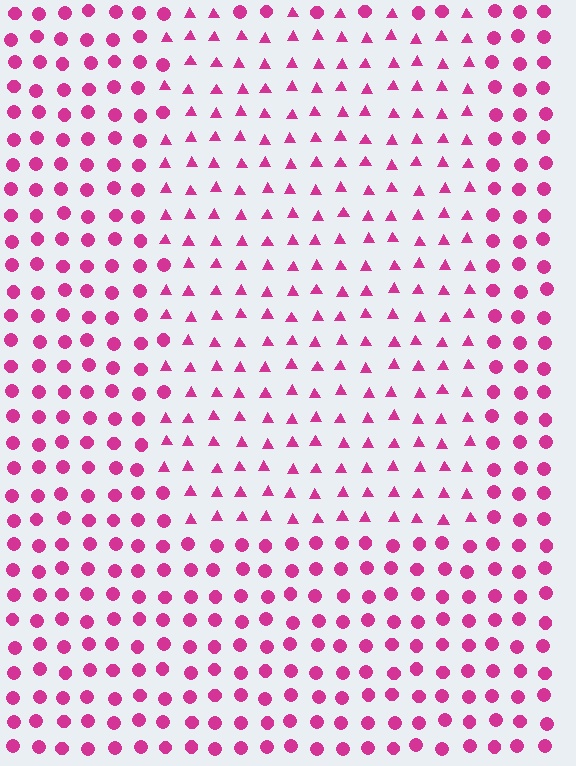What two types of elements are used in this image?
The image uses triangles inside the rectangle region and circles outside it.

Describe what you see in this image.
The image is filled with small magenta elements arranged in a uniform grid. A rectangle-shaped region contains triangles, while the surrounding area contains circles. The boundary is defined purely by the change in element shape.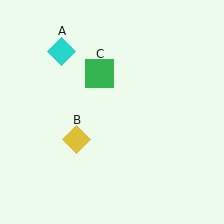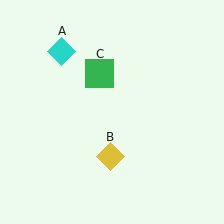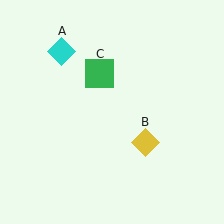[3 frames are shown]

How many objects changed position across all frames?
1 object changed position: yellow diamond (object B).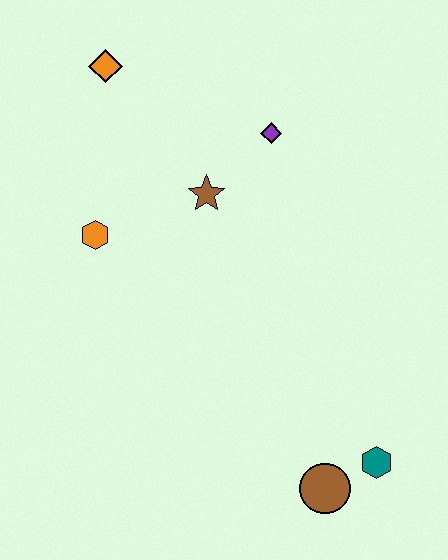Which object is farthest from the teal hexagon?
The orange diamond is farthest from the teal hexagon.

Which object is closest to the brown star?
The purple diamond is closest to the brown star.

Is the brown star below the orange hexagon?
No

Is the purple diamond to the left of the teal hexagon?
Yes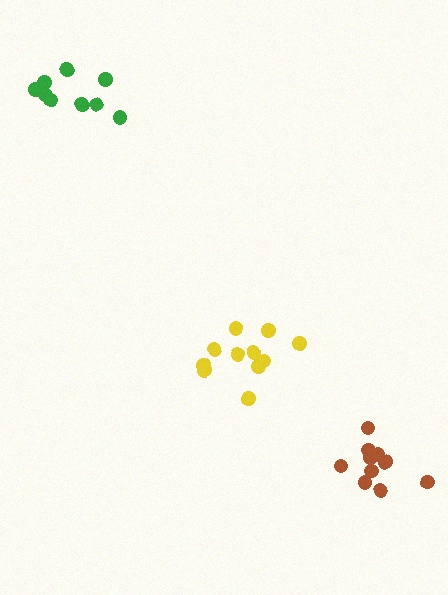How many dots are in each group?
Group 1: 9 dots, Group 2: 11 dots, Group 3: 11 dots (31 total).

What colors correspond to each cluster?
The clusters are colored: green, brown, yellow.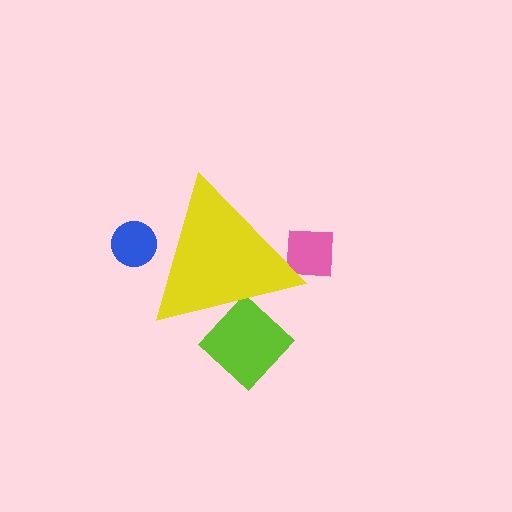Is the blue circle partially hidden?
Yes, the blue circle is partially hidden behind the yellow triangle.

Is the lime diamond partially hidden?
Yes, the lime diamond is partially hidden behind the yellow triangle.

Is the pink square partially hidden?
Yes, the pink square is partially hidden behind the yellow triangle.